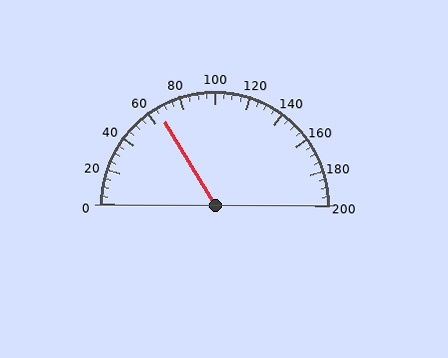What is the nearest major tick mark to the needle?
The nearest major tick mark is 60.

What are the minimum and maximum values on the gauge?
The gauge ranges from 0 to 200.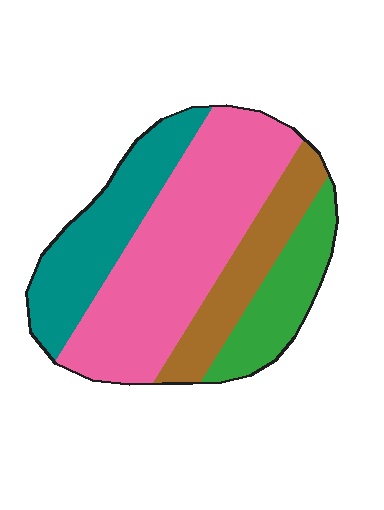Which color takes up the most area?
Pink, at roughly 45%.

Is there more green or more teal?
Teal.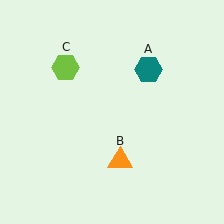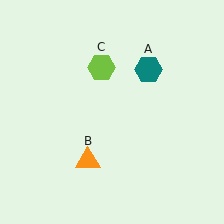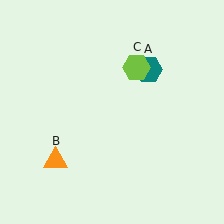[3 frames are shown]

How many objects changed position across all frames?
2 objects changed position: orange triangle (object B), lime hexagon (object C).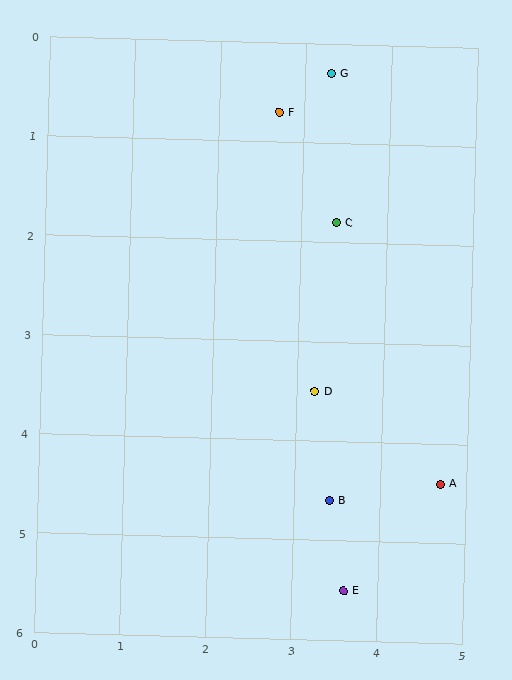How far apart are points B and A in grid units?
Points B and A are about 1.3 grid units apart.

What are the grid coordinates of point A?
Point A is at approximately (4.7, 4.4).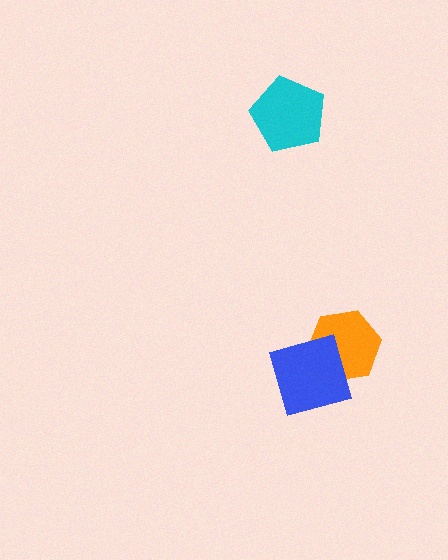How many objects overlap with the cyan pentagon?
0 objects overlap with the cyan pentagon.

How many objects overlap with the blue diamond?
1 object overlaps with the blue diamond.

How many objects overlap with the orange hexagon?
1 object overlaps with the orange hexagon.